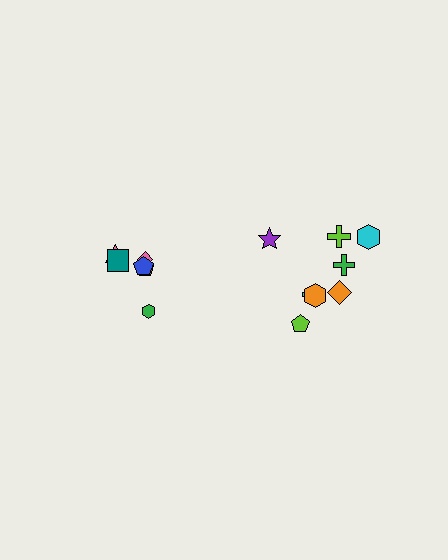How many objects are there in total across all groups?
There are 14 objects.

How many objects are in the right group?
There are 8 objects.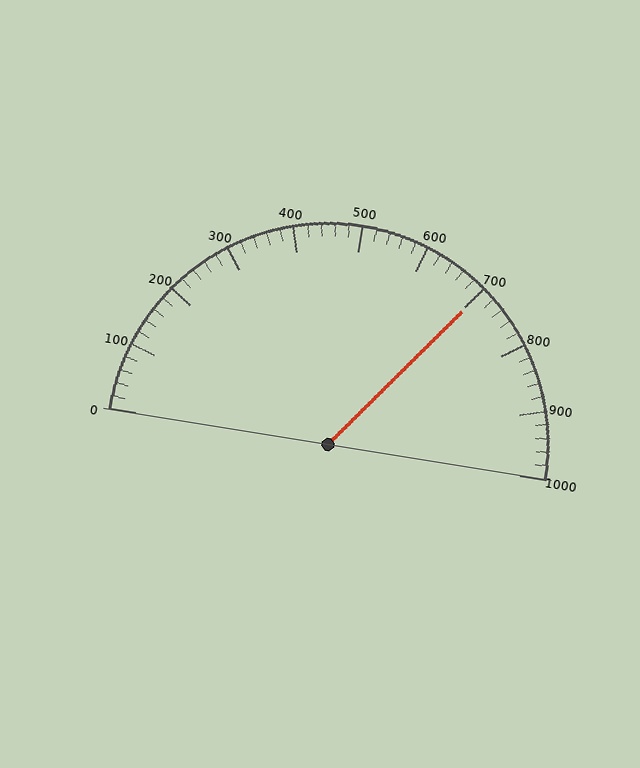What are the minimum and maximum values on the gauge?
The gauge ranges from 0 to 1000.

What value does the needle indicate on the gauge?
The needle indicates approximately 700.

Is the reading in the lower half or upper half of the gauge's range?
The reading is in the upper half of the range (0 to 1000).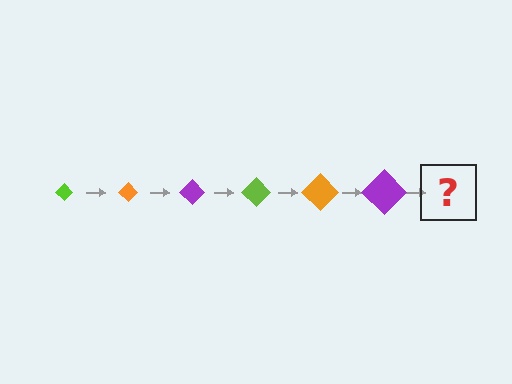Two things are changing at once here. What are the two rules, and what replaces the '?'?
The two rules are that the diamond grows larger each step and the color cycles through lime, orange, and purple. The '?' should be a lime diamond, larger than the previous one.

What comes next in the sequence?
The next element should be a lime diamond, larger than the previous one.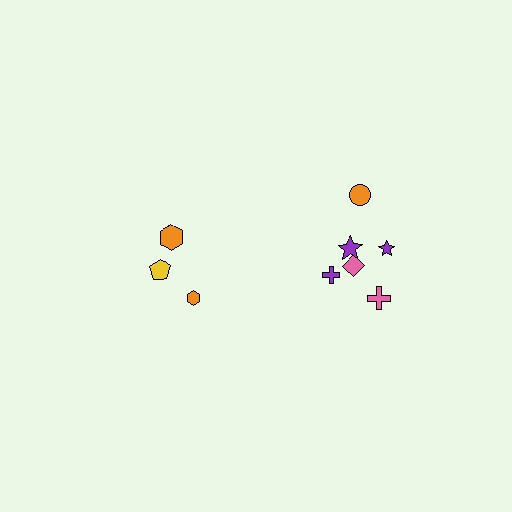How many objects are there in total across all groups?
There are 9 objects.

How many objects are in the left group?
There are 3 objects.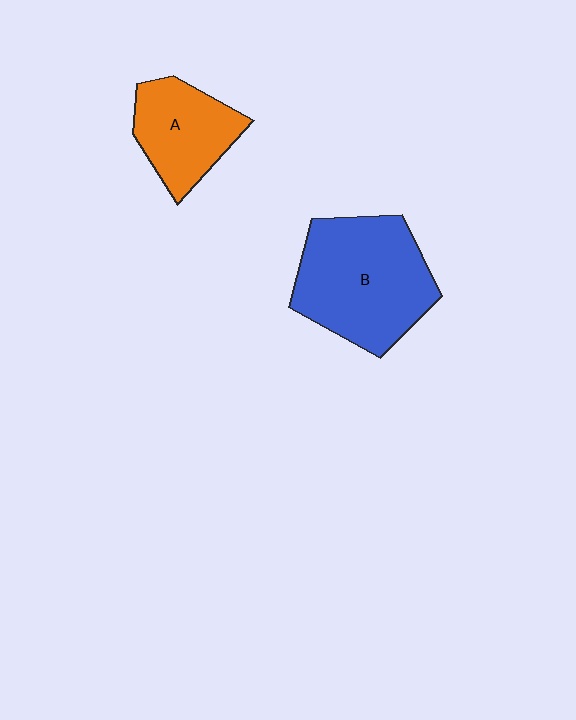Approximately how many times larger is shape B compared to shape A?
Approximately 1.7 times.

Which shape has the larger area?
Shape B (blue).